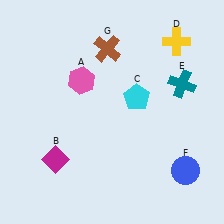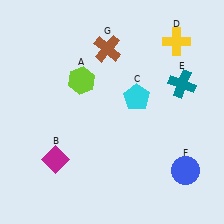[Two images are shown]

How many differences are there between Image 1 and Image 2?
There is 1 difference between the two images.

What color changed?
The hexagon (A) changed from pink in Image 1 to lime in Image 2.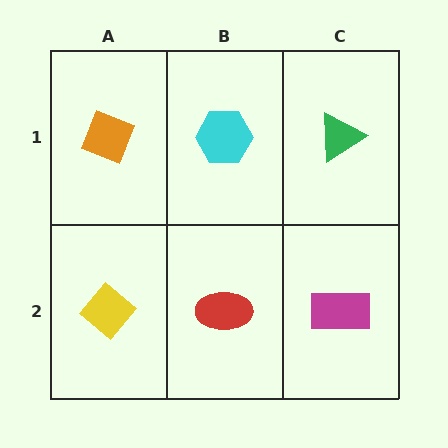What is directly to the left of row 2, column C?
A red ellipse.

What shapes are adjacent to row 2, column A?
An orange diamond (row 1, column A), a red ellipse (row 2, column B).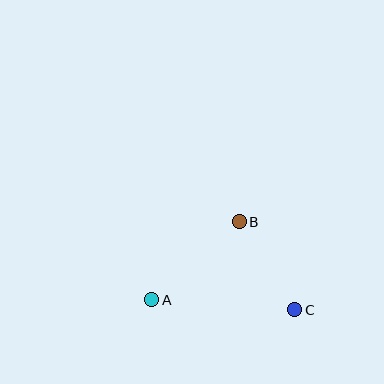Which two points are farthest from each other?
Points A and C are farthest from each other.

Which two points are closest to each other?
Points B and C are closest to each other.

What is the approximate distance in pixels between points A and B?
The distance between A and B is approximately 118 pixels.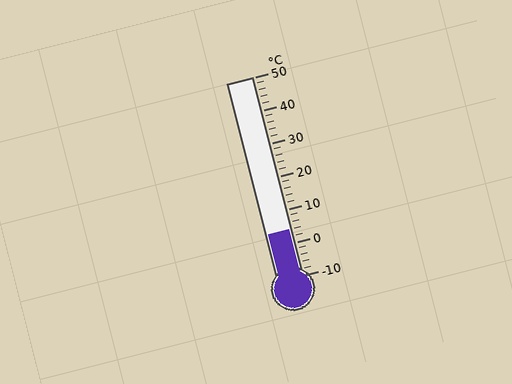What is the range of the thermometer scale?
The thermometer scale ranges from -10°C to 50°C.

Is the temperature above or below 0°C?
The temperature is above 0°C.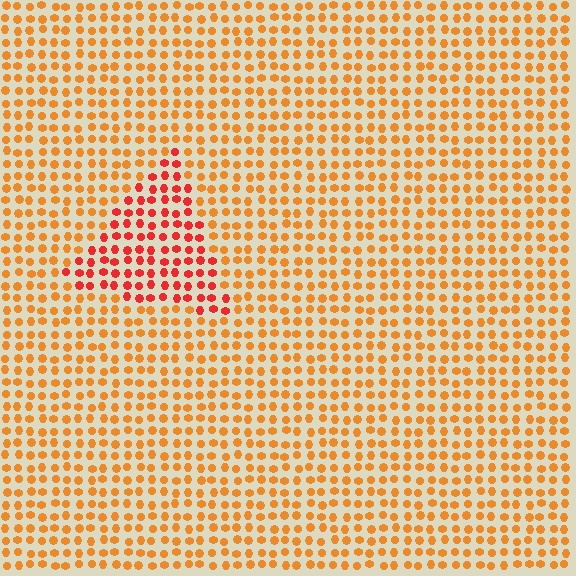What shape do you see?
I see a triangle.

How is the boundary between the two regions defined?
The boundary is defined purely by a slight shift in hue (about 32 degrees). Spacing, size, and orientation are identical on both sides.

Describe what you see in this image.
The image is filled with small orange elements in a uniform arrangement. A triangle-shaped region is visible where the elements are tinted to a slightly different hue, forming a subtle color boundary.